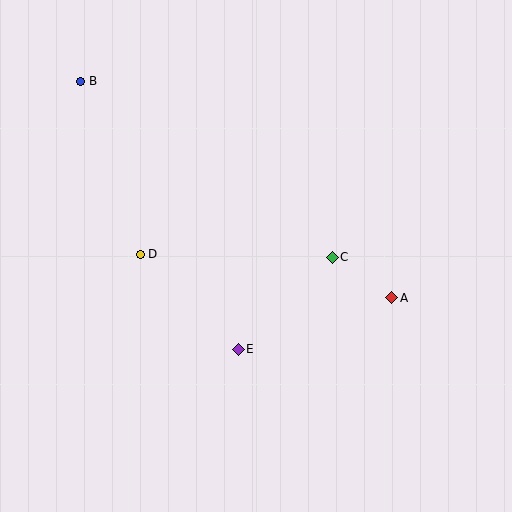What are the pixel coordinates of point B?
Point B is at (81, 81).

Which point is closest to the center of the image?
Point C at (332, 257) is closest to the center.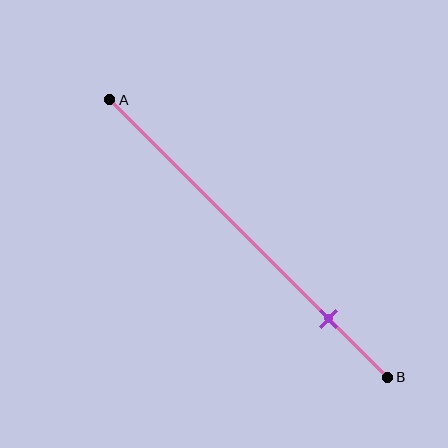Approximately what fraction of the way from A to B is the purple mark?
The purple mark is approximately 80% of the way from A to B.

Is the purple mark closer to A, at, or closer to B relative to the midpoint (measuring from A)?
The purple mark is closer to point B than the midpoint of segment AB.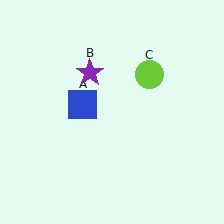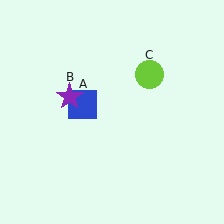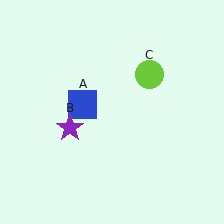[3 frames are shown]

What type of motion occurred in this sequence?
The purple star (object B) rotated counterclockwise around the center of the scene.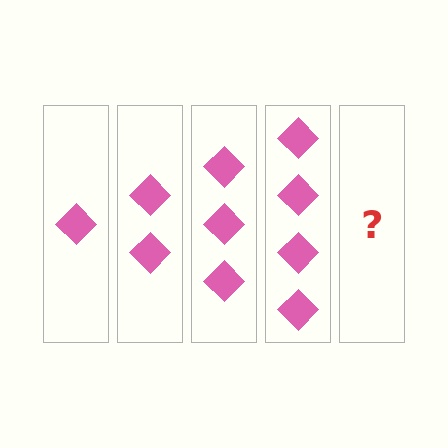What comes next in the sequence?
The next element should be 5 diamonds.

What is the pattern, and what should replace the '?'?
The pattern is that each step adds one more diamond. The '?' should be 5 diamonds.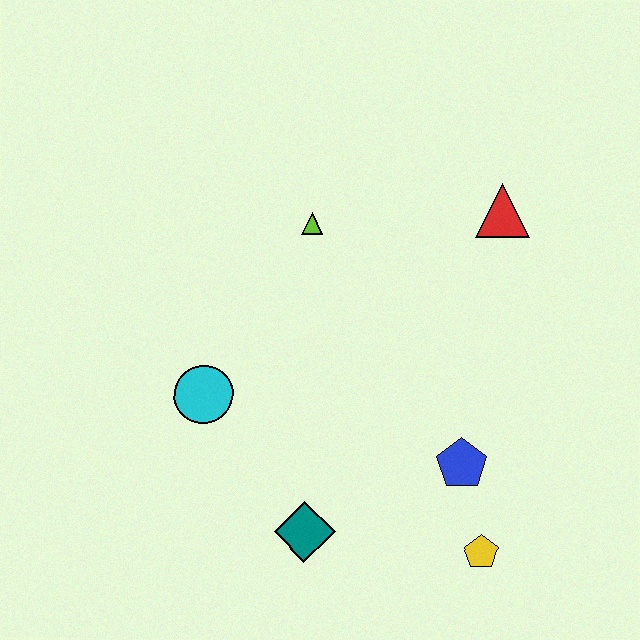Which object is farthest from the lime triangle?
The yellow pentagon is farthest from the lime triangle.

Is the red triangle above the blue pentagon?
Yes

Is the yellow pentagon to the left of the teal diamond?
No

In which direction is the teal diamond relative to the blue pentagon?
The teal diamond is to the left of the blue pentagon.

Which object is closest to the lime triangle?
The red triangle is closest to the lime triangle.